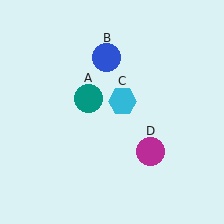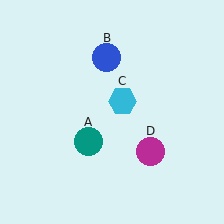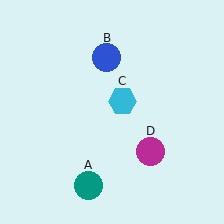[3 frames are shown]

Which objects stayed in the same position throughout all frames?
Blue circle (object B) and cyan hexagon (object C) and magenta circle (object D) remained stationary.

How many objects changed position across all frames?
1 object changed position: teal circle (object A).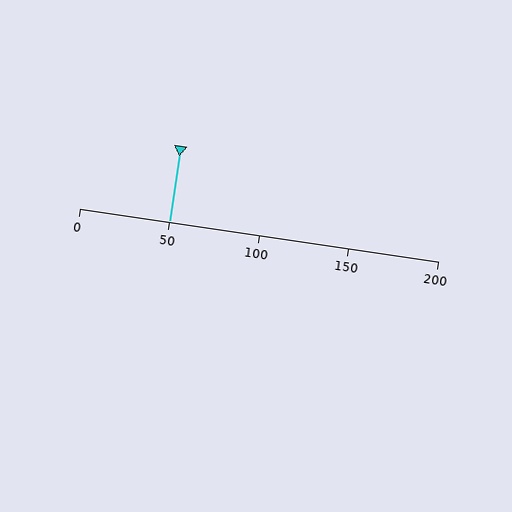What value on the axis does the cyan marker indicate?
The marker indicates approximately 50.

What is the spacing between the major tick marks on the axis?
The major ticks are spaced 50 apart.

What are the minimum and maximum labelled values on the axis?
The axis runs from 0 to 200.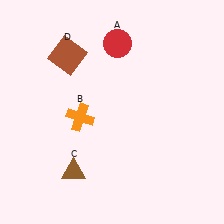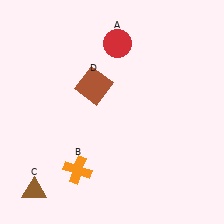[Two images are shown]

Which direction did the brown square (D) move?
The brown square (D) moved down.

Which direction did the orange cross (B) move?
The orange cross (B) moved down.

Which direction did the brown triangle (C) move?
The brown triangle (C) moved left.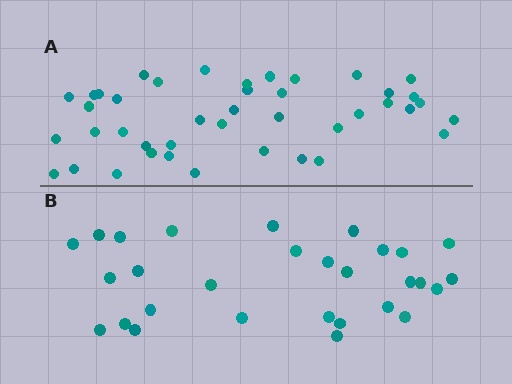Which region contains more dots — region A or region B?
Region A (the top region) has more dots.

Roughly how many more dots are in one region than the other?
Region A has approximately 15 more dots than region B.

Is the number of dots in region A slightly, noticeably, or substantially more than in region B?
Region A has noticeably more, but not dramatically so. The ratio is roughly 1.4 to 1.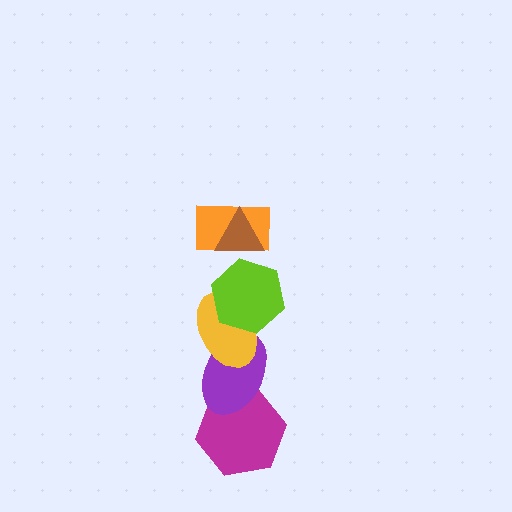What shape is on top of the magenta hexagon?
The purple ellipse is on top of the magenta hexagon.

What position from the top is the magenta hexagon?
The magenta hexagon is 6th from the top.